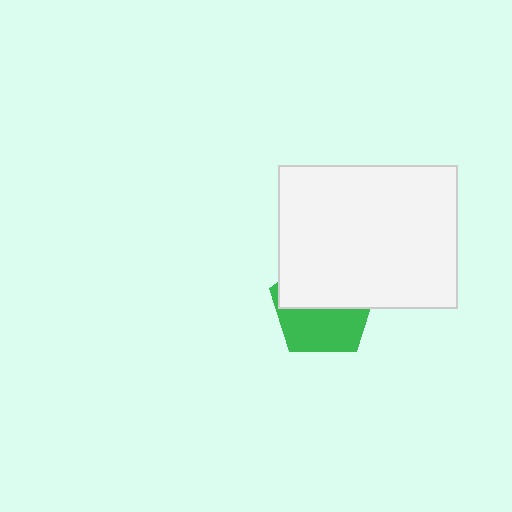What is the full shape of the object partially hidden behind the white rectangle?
The partially hidden object is a green pentagon.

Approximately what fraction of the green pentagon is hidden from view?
Roughly 54% of the green pentagon is hidden behind the white rectangle.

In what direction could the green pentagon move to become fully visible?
The green pentagon could move down. That would shift it out from behind the white rectangle entirely.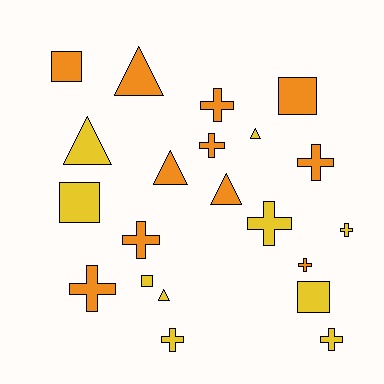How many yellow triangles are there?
There are 3 yellow triangles.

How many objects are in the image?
There are 21 objects.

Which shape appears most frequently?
Cross, with 10 objects.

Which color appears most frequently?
Orange, with 11 objects.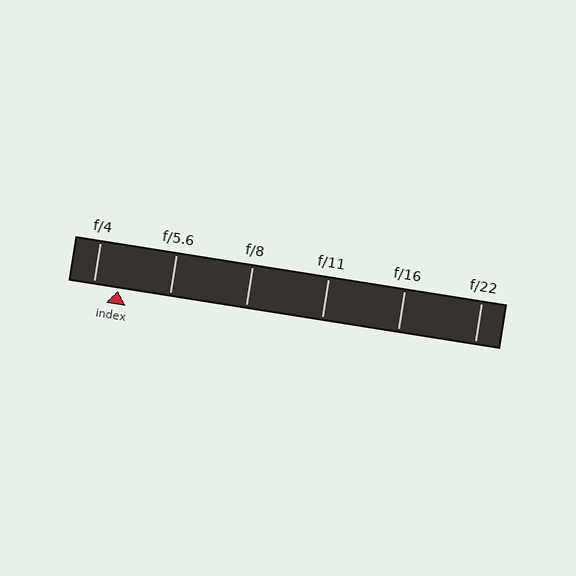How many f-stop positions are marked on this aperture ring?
There are 6 f-stop positions marked.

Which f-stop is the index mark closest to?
The index mark is closest to f/4.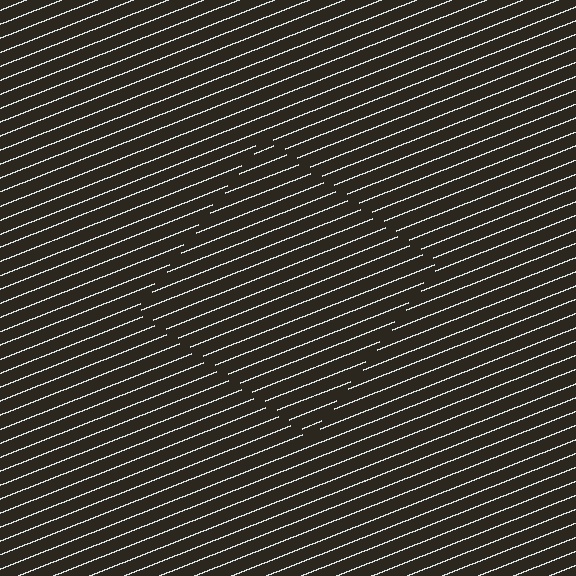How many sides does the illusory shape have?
4 sides — the line-ends trace a square.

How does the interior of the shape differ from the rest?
The interior of the shape contains the same grating, shifted by half a period — the contour is defined by the phase discontinuity where line-ends from the inner and outer gratings abut.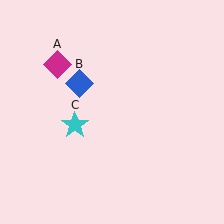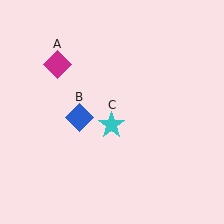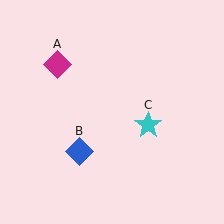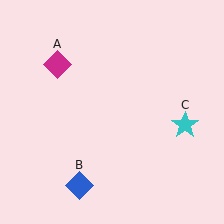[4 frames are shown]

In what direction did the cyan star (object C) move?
The cyan star (object C) moved right.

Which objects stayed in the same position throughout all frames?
Magenta diamond (object A) remained stationary.